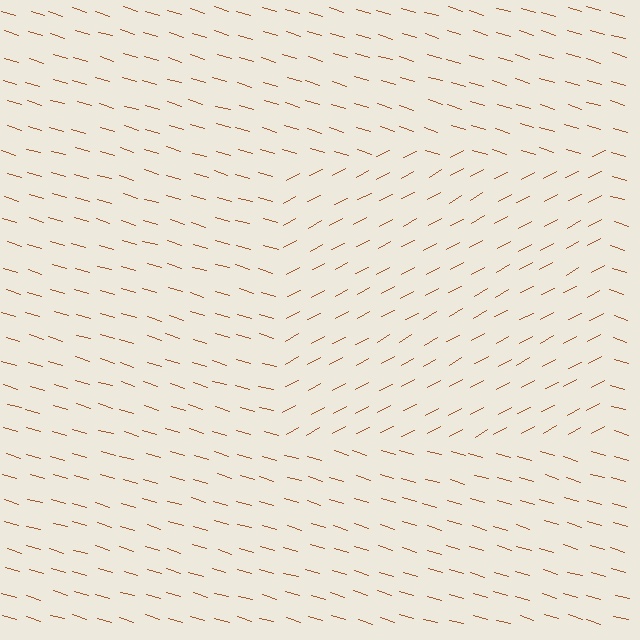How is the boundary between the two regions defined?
The boundary is defined purely by a change in line orientation (approximately 45 degrees difference). All lines are the same color and thickness.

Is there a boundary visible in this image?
Yes, there is a texture boundary formed by a change in line orientation.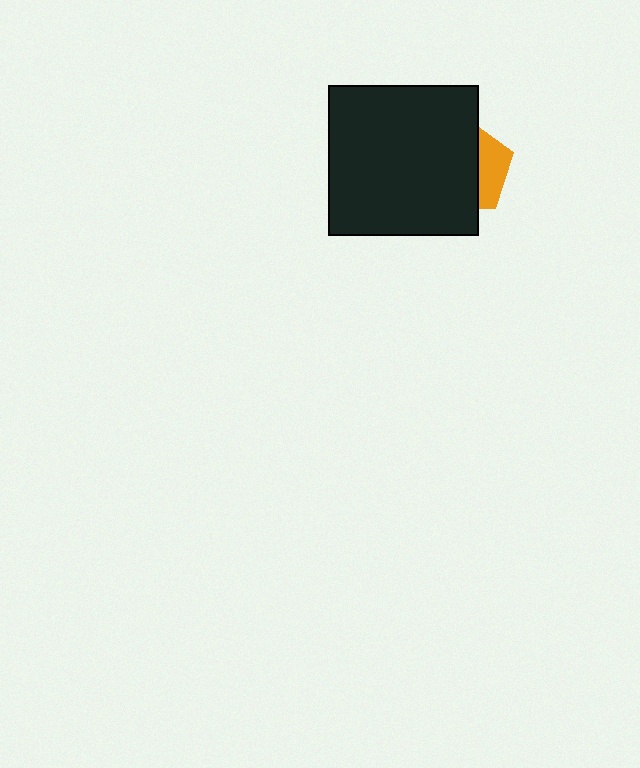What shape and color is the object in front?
The object in front is a black square.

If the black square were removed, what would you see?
You would see the complete orange pentagon.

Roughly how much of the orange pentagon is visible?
A small part of it is visible (roughly 30%).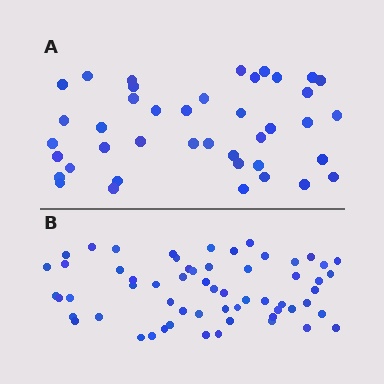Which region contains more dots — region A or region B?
Region B (the bottom region) has more dots.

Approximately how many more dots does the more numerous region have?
Region B has approximately 20 more dots than region A.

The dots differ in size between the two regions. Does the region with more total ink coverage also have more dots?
No. Region A has more total ink coverage because its dots are larger, but region B actually contains more individual dots. Total area can be misleading — the number of items is what matters here.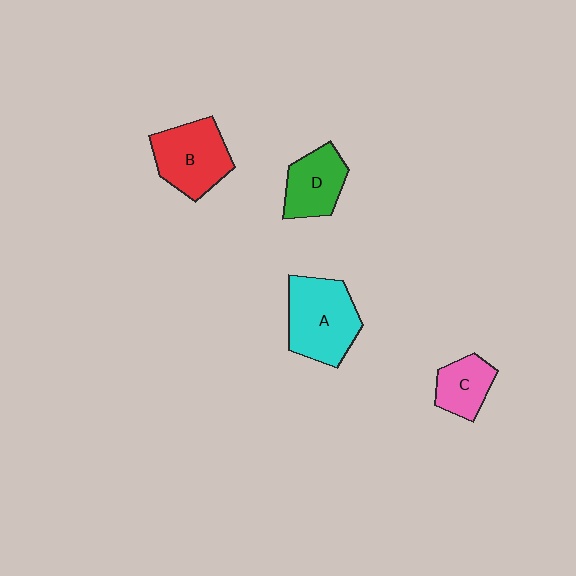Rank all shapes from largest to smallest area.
From largest to smallest: A (cyan), B (red), D (green), C (pink).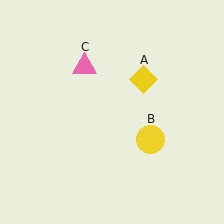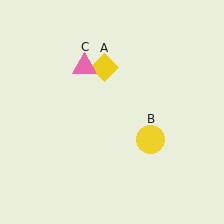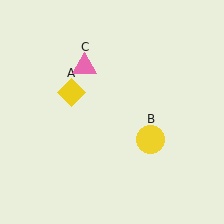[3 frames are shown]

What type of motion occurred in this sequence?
The yellow diamond (object A) rotated counterclockwise around the center of the scene.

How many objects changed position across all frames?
1 object changed position: yellow diamond (object A).